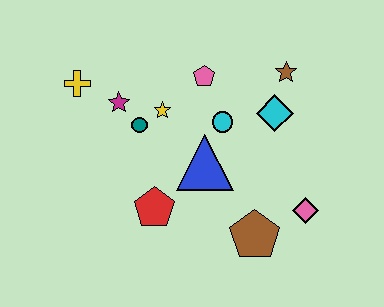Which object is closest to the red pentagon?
The blue triangle is closest to the red pentagon.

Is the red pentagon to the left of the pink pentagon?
Yes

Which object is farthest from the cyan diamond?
The yellow cross is farthest from the cyan diamond.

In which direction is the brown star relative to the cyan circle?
The brown star is to the right of the cyan circle.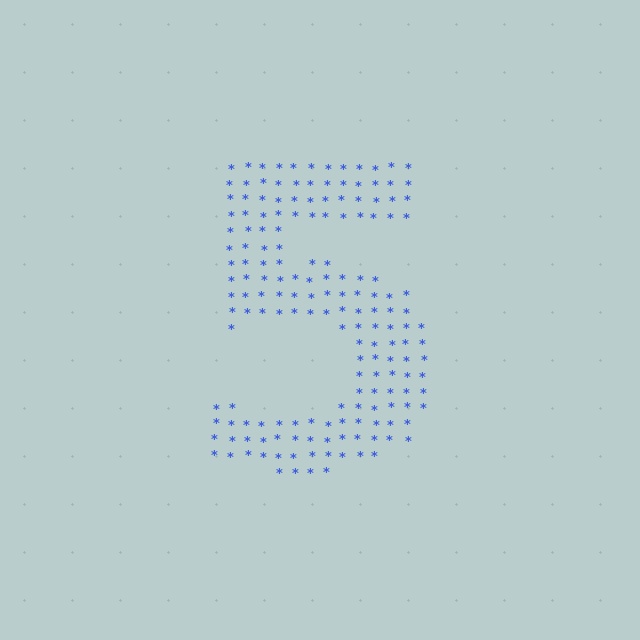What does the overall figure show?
The overall figure shows the digit 5.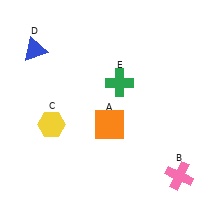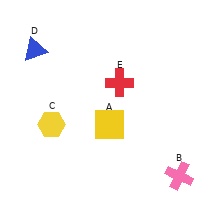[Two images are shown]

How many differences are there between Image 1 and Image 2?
There are 2 differences between the two images.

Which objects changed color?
A changed from orange to yellow. E changed from green to red.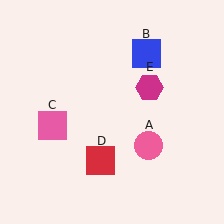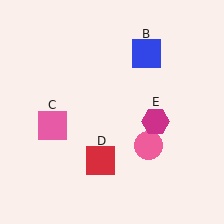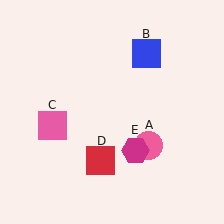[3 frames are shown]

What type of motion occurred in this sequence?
The magenta hexagon (object E) rotated clockwise around the center of the scene.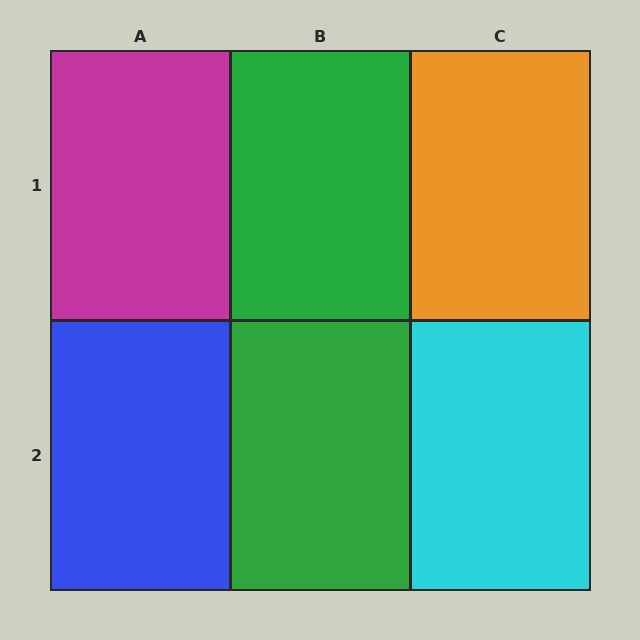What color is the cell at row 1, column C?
Orange.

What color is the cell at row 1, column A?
Magenta.